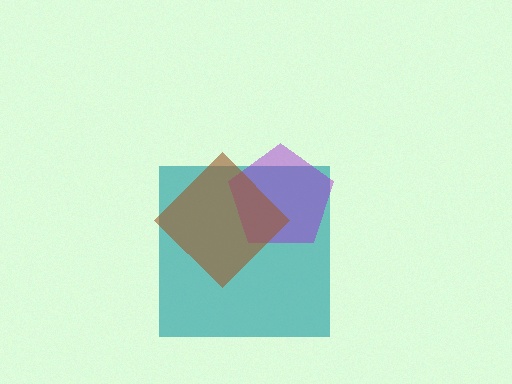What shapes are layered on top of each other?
The layered shapes are: a teal square, a purple pentagon, a brown diamond.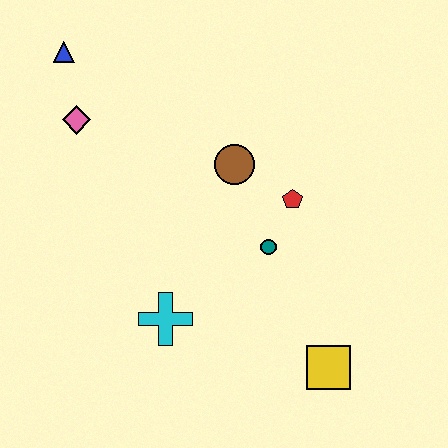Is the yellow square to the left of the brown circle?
No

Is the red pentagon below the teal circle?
No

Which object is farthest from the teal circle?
The blue triangle is farthest from the teal circle.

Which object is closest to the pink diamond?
The blue triangle is closest to the pink diamond.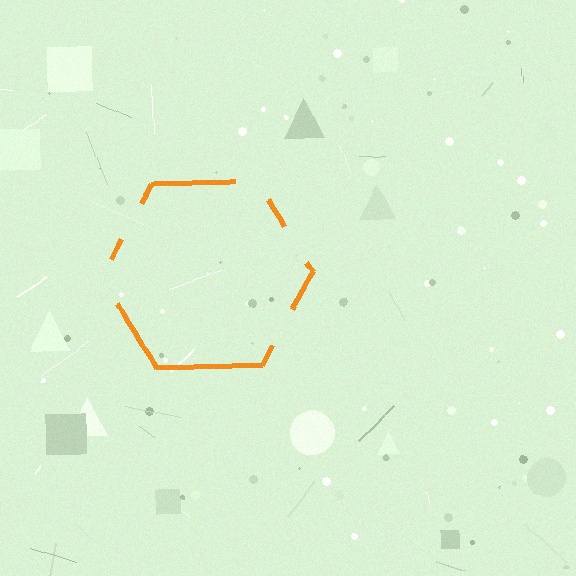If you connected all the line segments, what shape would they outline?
They would outline a hexagon.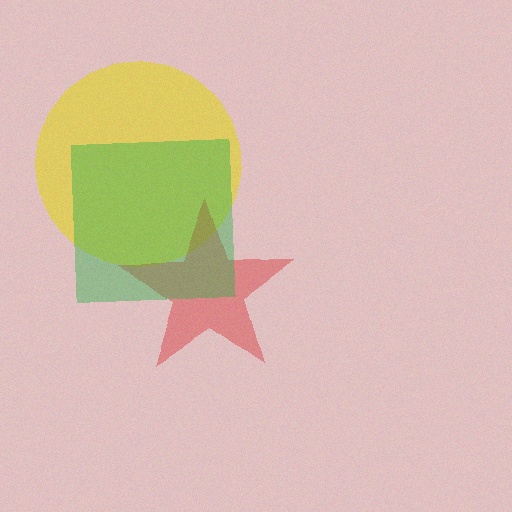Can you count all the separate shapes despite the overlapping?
Yes, there are 3 separate shapes.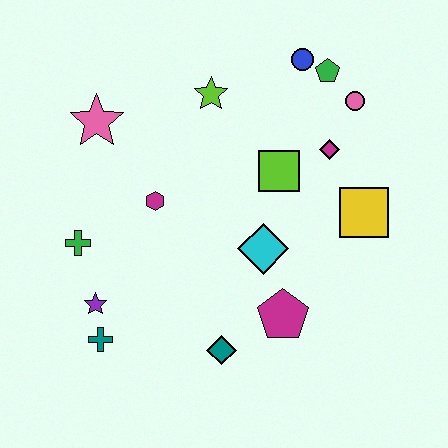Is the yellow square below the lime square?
Yes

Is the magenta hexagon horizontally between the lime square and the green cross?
Yes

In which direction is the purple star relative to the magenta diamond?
The purple star is to the left of the magenta diamond.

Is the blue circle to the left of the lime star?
No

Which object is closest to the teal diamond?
The magenta pentagon is closest to the teal diamond.